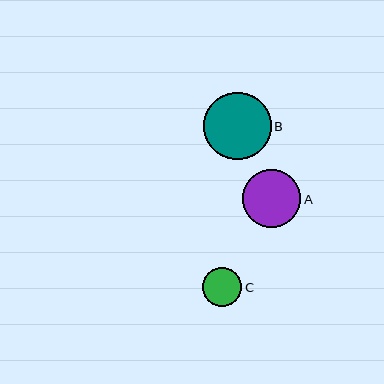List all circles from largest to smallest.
From largest to smallest: B, A, C.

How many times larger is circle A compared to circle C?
Circle A is approximately 1.5 times the size of circle C.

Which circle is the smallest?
Circle C is the smallest with a size of approximately 39 pixels.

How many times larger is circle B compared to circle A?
Circle B is approximately 1.2 times the size of circle A.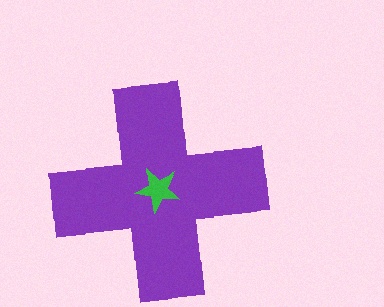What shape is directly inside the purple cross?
The green star.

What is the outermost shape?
The purple cross.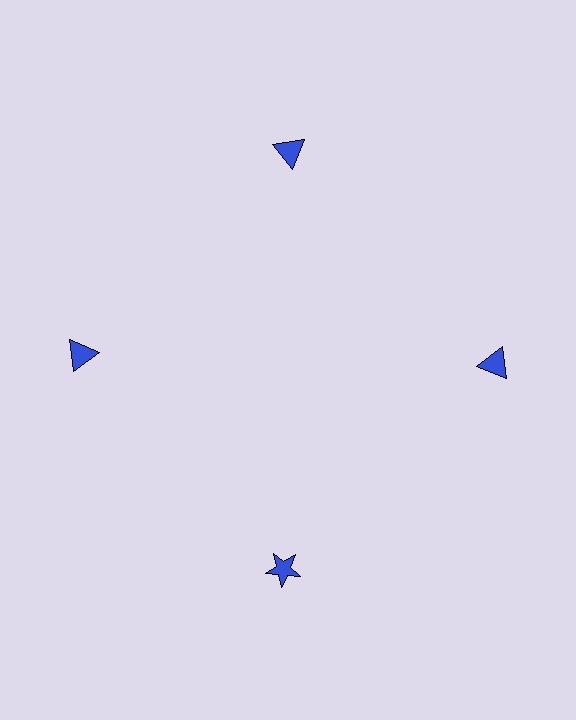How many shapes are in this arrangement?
There are 4 shapes arranged in a ring pattern.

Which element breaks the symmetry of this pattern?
The blue star at roughly the 6 o'clock position breaks the symmetry. All other shapes are blue triangles.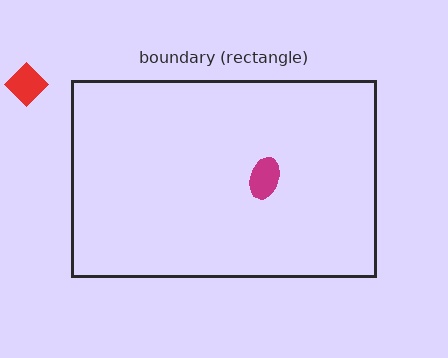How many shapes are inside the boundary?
1 inside, 1 outside.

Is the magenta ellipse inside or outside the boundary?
Inside.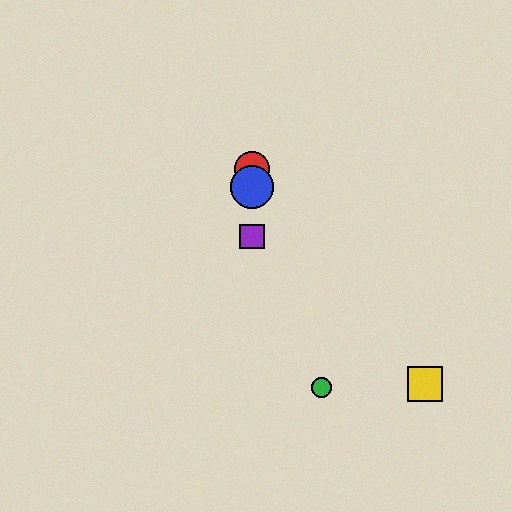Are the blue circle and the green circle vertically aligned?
No, the blue circle is at x≈252 and the green circle is at x≈322.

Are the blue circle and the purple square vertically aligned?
Yes, both are at x≈252.